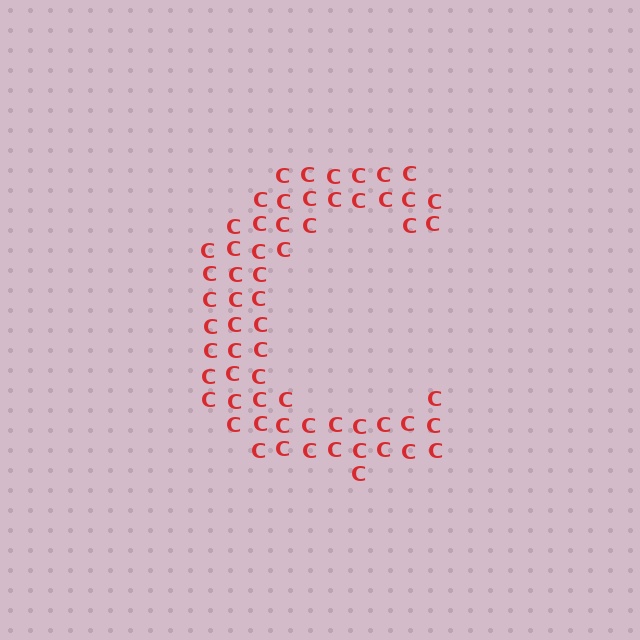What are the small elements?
The small elements are letter C's.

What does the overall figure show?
The overall figure shows the letter C.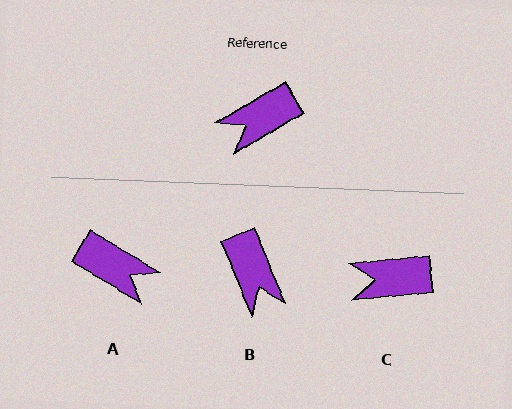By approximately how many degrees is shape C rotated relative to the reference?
Approximately 25 degrees clockwise.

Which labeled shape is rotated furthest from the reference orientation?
A, about 118 degrees away.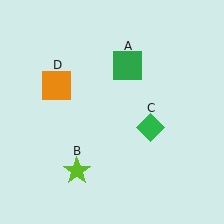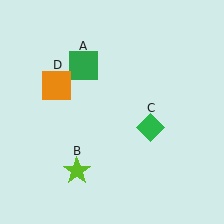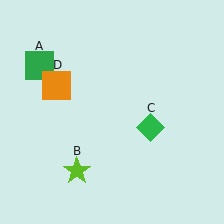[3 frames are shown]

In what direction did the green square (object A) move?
The green square (object A) moved left.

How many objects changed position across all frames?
1 object changed position: green square (object A).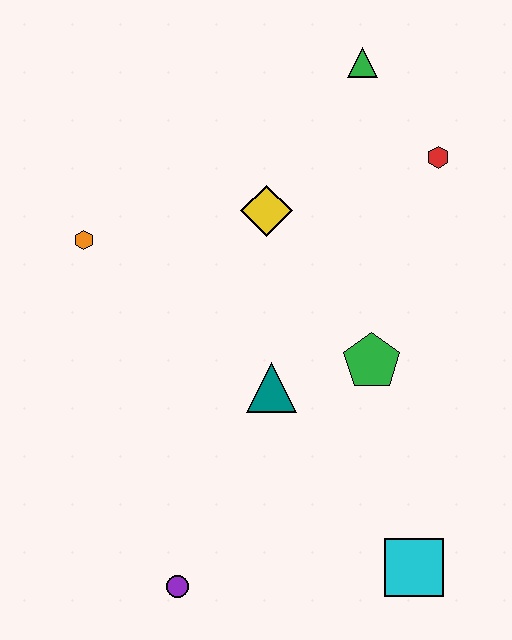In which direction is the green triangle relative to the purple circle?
The green triangle is above the purple circle.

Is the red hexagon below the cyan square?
No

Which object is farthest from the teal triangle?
The green triangle is farthest from the teal triangle.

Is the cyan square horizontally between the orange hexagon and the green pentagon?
No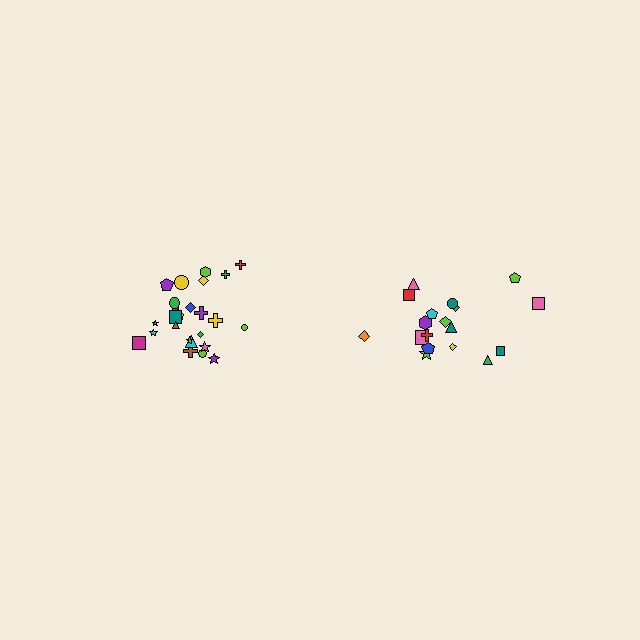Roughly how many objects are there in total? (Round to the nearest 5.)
Roughly 45 objects in total.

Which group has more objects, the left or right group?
The left group.